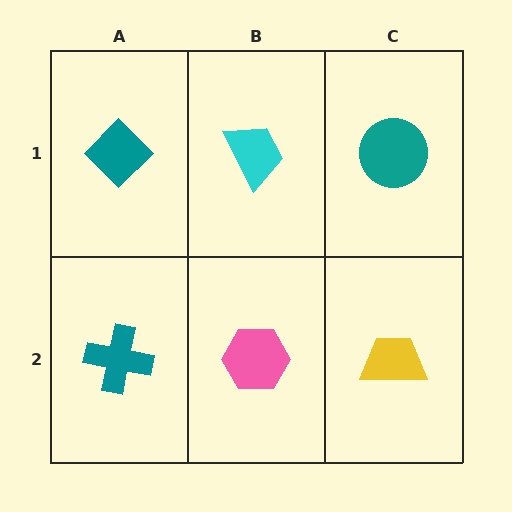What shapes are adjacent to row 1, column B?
A pink hexagon (row 2, column B), a teal diamond (row 1, column A), a teal circle (row 1, column C).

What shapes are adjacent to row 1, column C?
A yellow trapezoid (row 2, column C), a cyan trapezoid (row 1, column B).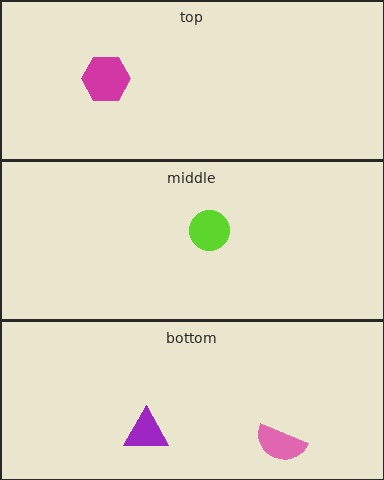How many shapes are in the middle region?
1.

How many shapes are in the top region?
1.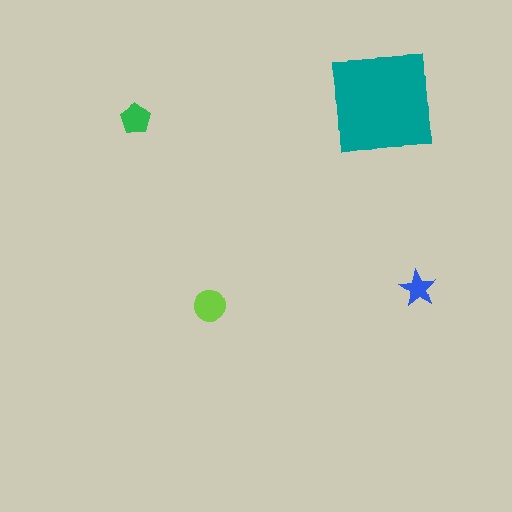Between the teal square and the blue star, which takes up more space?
The teal square.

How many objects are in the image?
There are 4 objects in the image.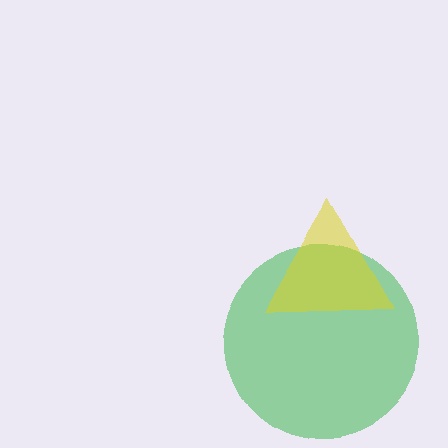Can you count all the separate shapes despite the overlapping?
Yes, there are 2 separate shapes.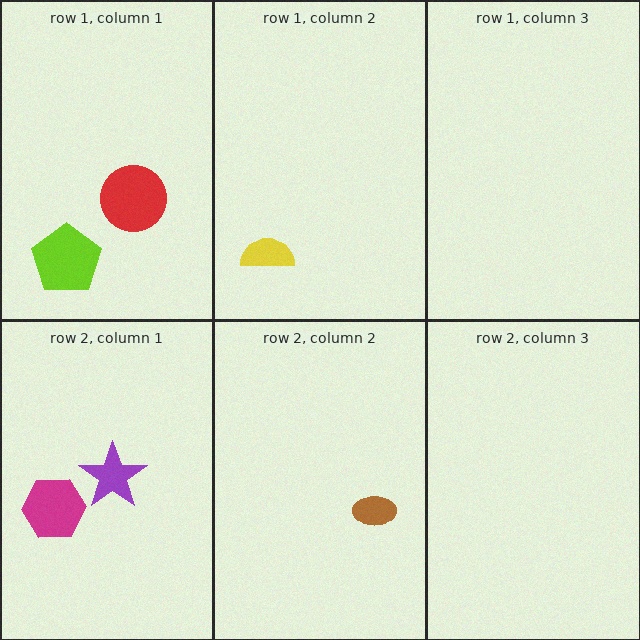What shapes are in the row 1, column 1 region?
The lime pentagon, the red circle.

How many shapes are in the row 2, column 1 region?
2.